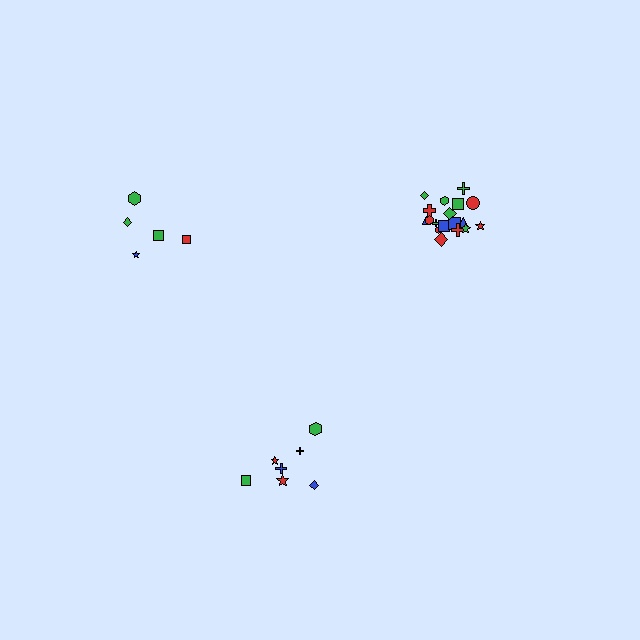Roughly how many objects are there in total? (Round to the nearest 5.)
Roughly 30 objects in total.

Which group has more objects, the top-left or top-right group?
The top-right group.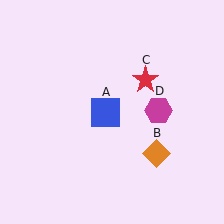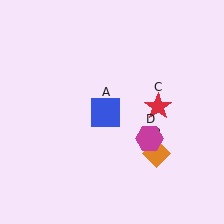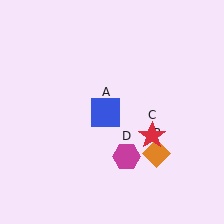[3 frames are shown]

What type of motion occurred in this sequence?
The red star (object C), magenta hexagon (object D) rotated clockwise around the center of the scene.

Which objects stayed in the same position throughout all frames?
Blue square (object A) and orange diamond (object B) remained stationary.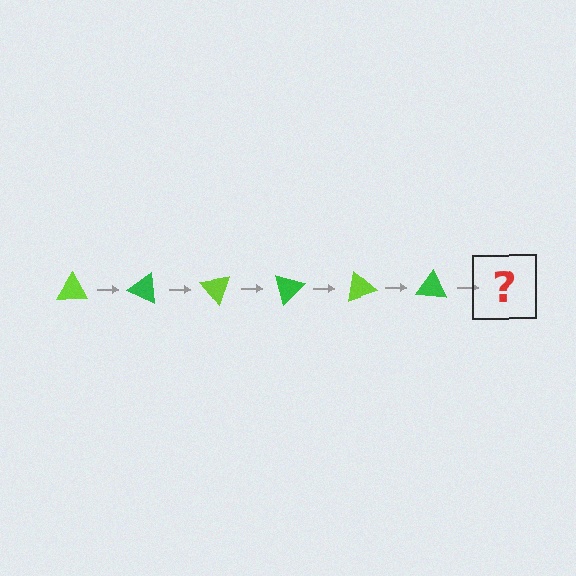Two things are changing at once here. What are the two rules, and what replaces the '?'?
The two rules are that it rotates 25 degrees each step and the color cycles through lime and green. The '?' should be a lime triangle, rotated 150 degrees from the start.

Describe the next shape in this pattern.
It should be a lime triangle, rotated 150 degrees from the start.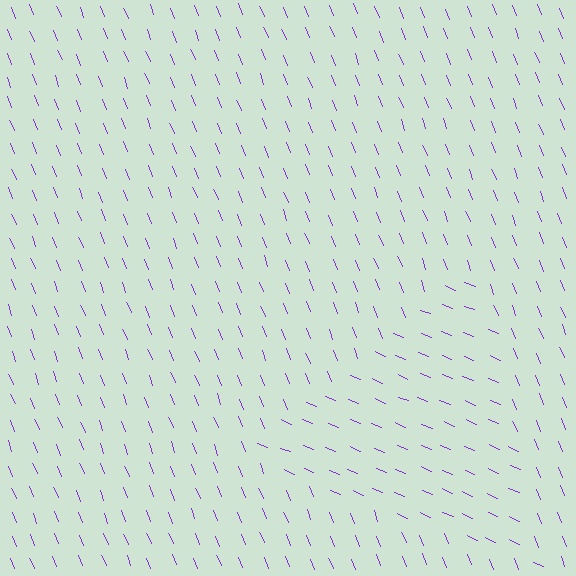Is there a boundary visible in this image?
Yes, there is a texture boundary formed by a change in line orientation.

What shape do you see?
I see a triangle.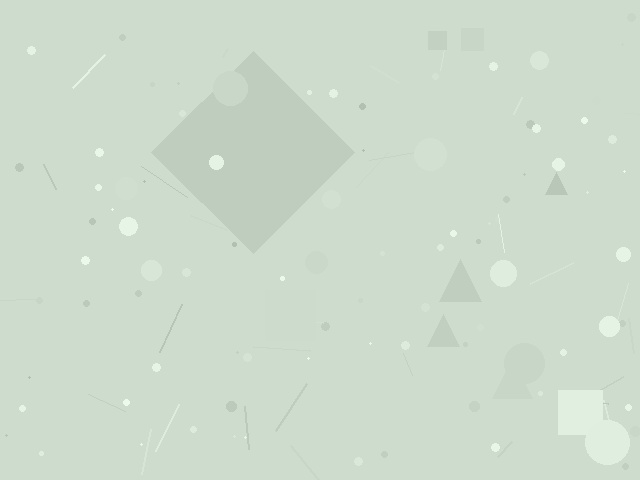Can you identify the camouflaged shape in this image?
The camouflaged shape is a diamond.